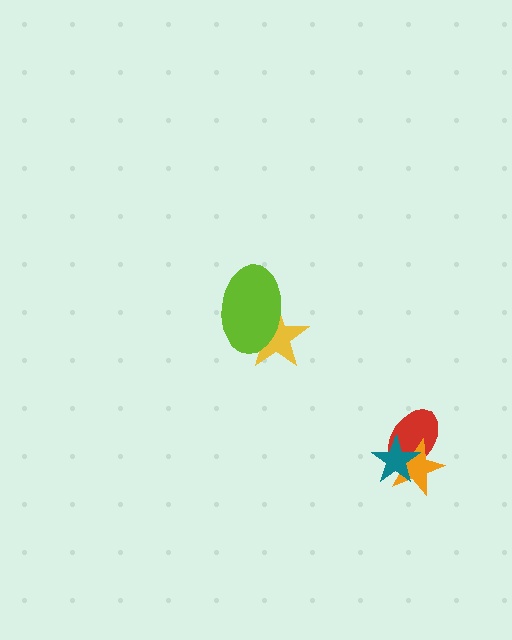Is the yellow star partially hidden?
Yes, it is partially covered by another shape.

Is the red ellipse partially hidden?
Yes, it is partially covered by another shape.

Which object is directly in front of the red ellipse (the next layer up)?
The orange star is directly in front of the red ellipse.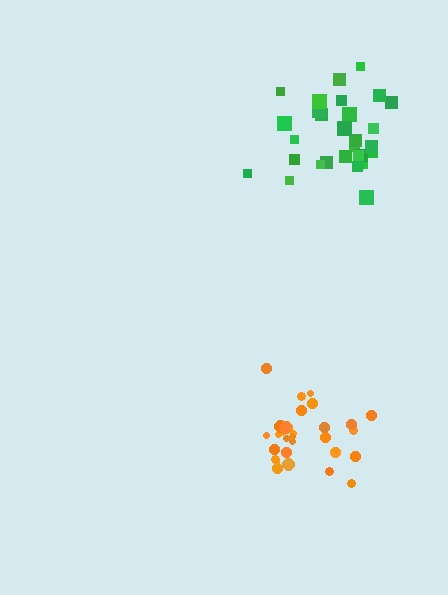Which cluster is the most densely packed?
Orange.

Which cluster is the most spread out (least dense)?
Green.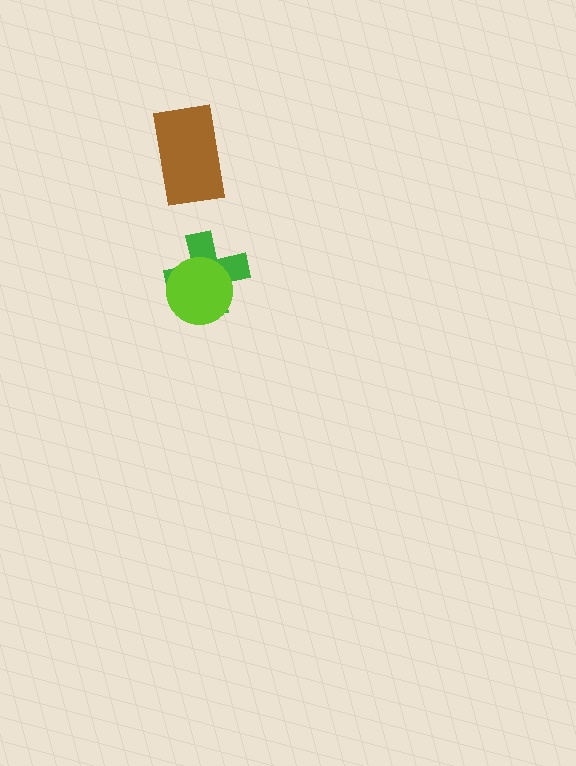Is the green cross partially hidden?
Yes, it is partially covered by another shape.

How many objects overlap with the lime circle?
1 object overlaps with the lime circle.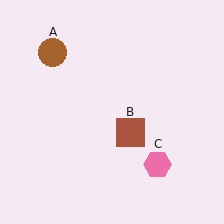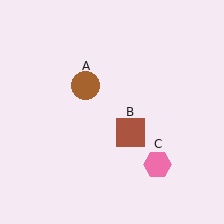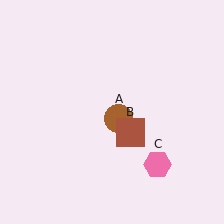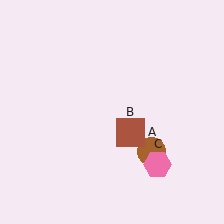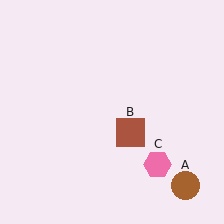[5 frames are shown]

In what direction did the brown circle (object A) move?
The brown circle (object A) moved down and to the right.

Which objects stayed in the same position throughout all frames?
Brown square (object B) and pink hexagon (object C) remained stationary.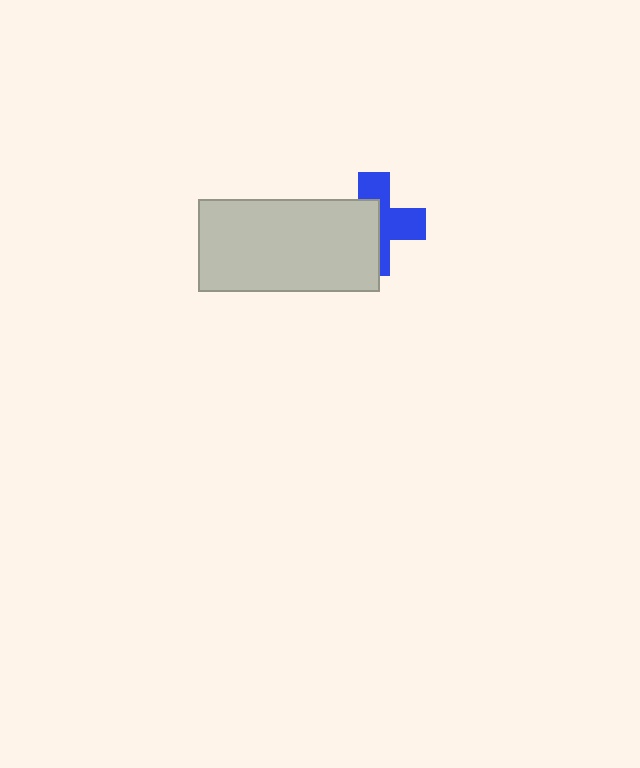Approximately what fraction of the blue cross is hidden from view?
Roughly 50% of the blue cross is hidden behind the light gray rectangle.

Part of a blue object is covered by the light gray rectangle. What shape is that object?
It is a cross.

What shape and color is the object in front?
The object in front is a light gray rectangle.